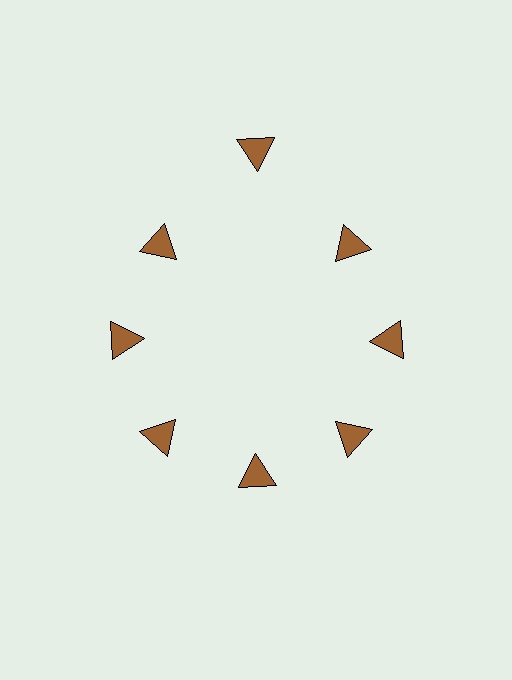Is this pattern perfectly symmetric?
No. The 8 brown triangles are arranged in a ring, but one element near the 12 o'clock position is pushed outward from the center, breaking the 8-fold rotational symmetry.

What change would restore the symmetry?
The symmetry would be restored by moving it inward, back onto the ring so that all 8 triangles sit at equal angles and equal distance from the center.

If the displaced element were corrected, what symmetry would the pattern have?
It would have 8-fold rotational symmetry — the pattern would map onto itself every 45 degrees.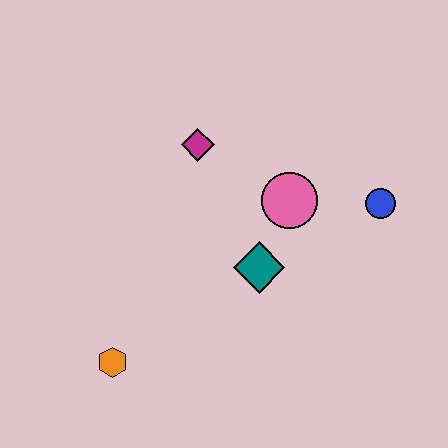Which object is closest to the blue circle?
The pink circle is closest to the blue circle.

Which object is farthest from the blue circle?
The orange hexagon is farthest from the blue circle.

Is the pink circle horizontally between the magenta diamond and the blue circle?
Yes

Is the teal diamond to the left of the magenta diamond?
No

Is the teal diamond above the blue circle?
No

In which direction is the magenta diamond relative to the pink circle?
The magenta diamond is to the left of the pink circle.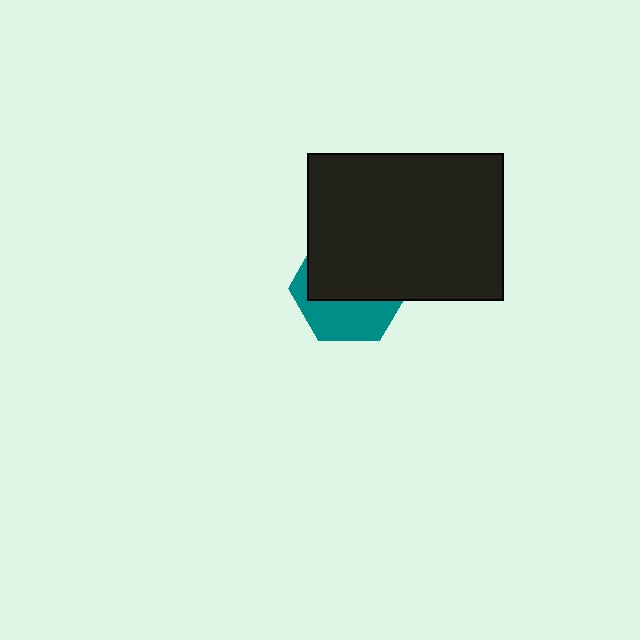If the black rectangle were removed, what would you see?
You would see the complete teal hexagon.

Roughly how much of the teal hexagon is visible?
A small part of it is visible (roughly 40%).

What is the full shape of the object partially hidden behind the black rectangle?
The partially hidden object is a teal hexagon.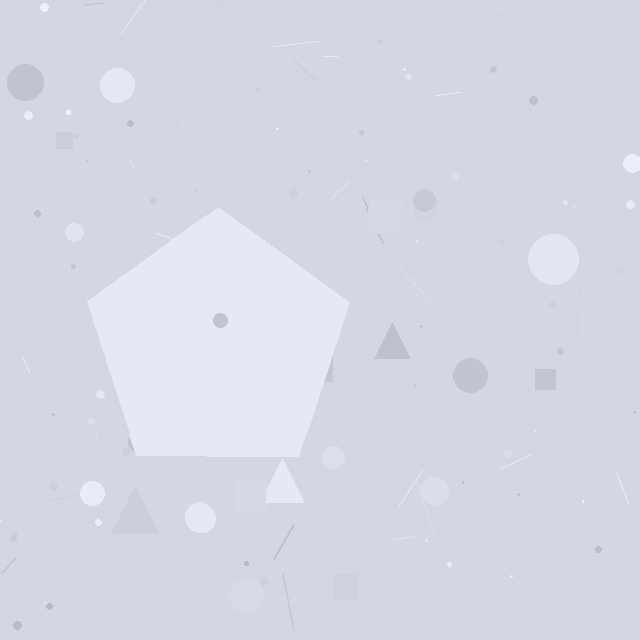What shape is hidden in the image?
A pentagon is hidden in the image.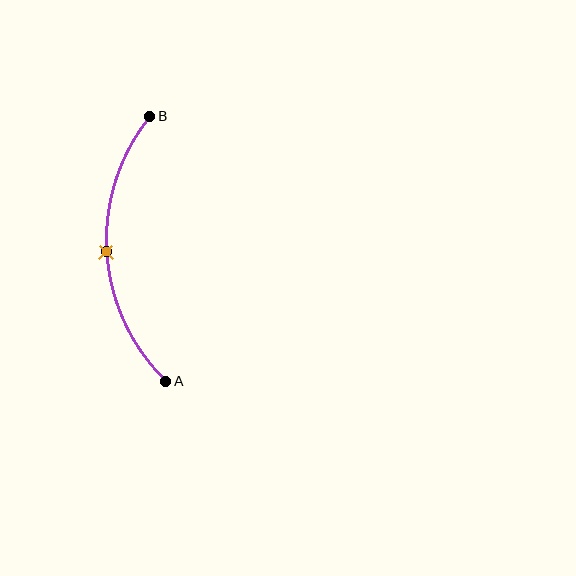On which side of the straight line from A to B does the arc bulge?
The arc bulges to the left of the straight line connecting A and B.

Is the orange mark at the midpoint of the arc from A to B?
Yes. The orange mark lies on the arc at equal arc-length from both A and B — it is the arc midpoint.